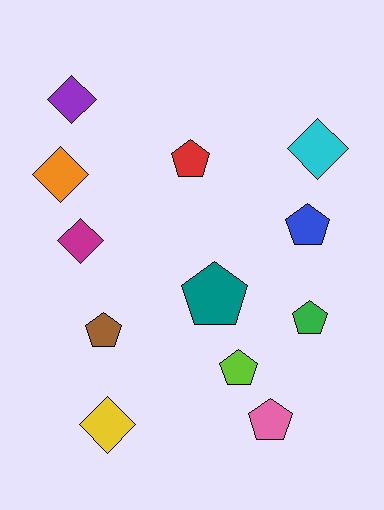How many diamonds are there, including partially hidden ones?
There are 5 diamonds.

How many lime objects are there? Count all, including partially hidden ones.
There is 1 lime object.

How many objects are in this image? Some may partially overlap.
There are 12 objects.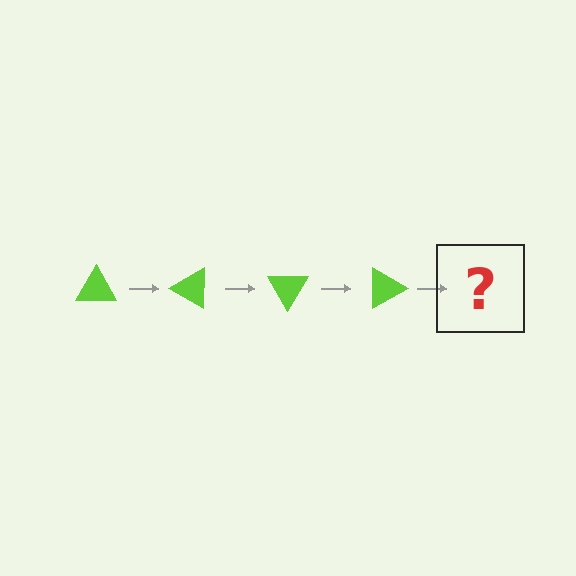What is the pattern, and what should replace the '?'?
The pattern is that the triangle rotates 30 degrees each step. The '?' should be a lime triangle rotated 120 degrees.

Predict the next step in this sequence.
The next step is a lime triangle rotated 120 degrees.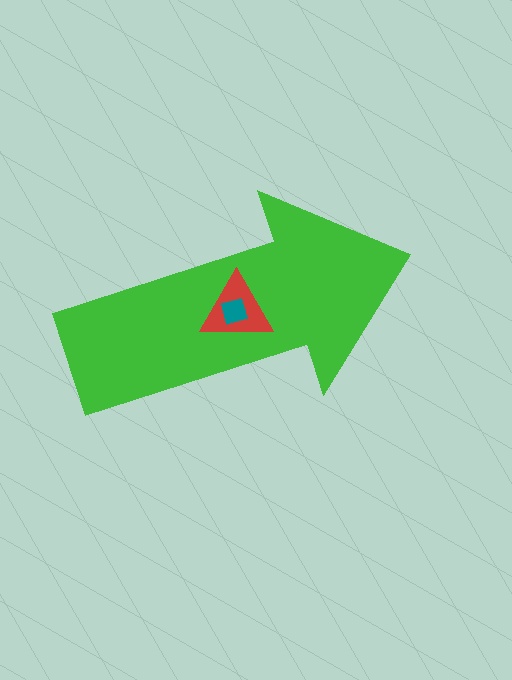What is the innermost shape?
The teal diamond.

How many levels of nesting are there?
3.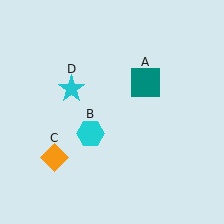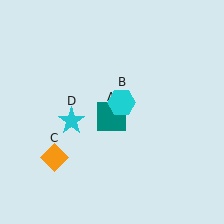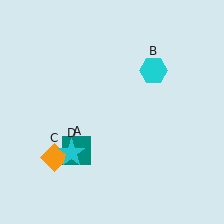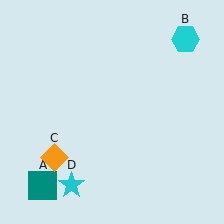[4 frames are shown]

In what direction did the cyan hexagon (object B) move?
The cyan hexagon (object B) moved up and to the right.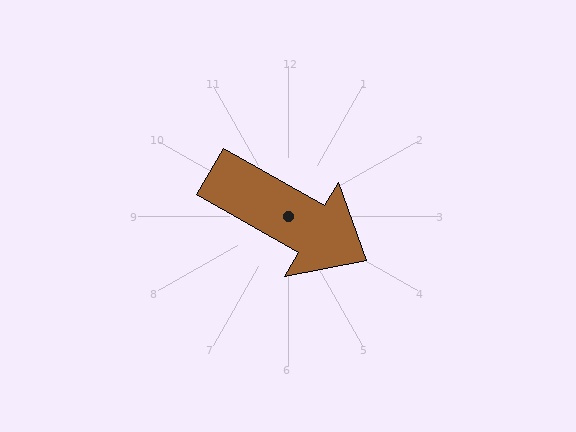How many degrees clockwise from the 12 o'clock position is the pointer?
Approximately 120 degrees.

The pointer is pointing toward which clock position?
Roughly 4 o'clock.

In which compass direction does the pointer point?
Southeast.